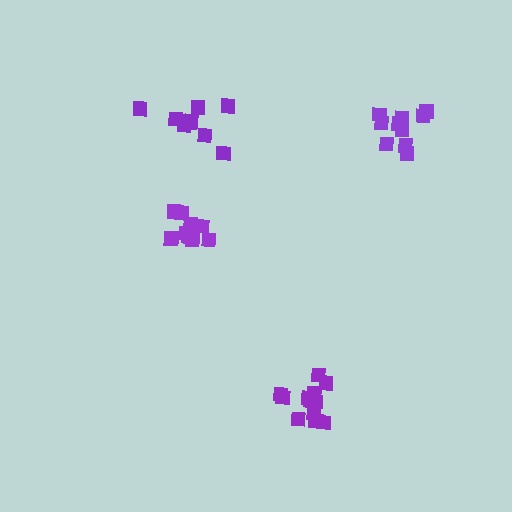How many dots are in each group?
Group 1: 12 dots, Group 2: 12 dots, Group 3: 9 dots, Group 4: 11 dots (44 total).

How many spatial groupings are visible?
There are 4 spatial groupings.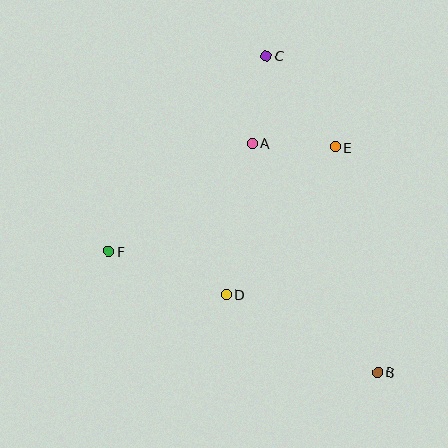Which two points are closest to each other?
Points A and E are closest to each other.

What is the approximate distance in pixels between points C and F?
The distance between C and F is approximately 251 pixels.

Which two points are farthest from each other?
Points B and C are farthest from each other.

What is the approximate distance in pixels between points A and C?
The distance between A and C is approximately 88 pixels.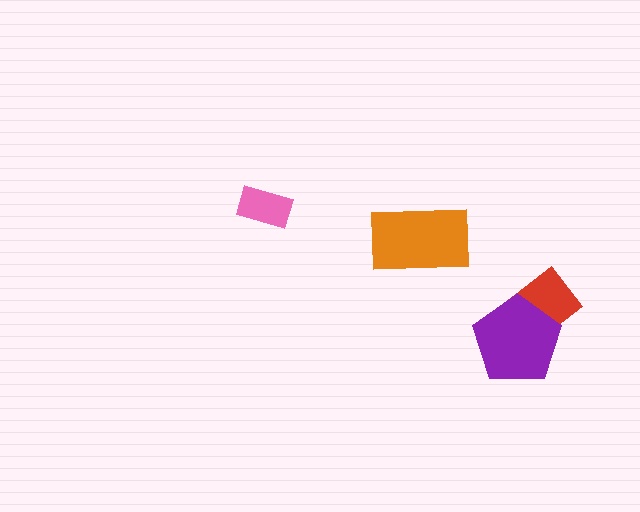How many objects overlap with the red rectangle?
1 object overlaps with the red rectangle.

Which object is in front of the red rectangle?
The purple pentagon is in front of the red rectangle.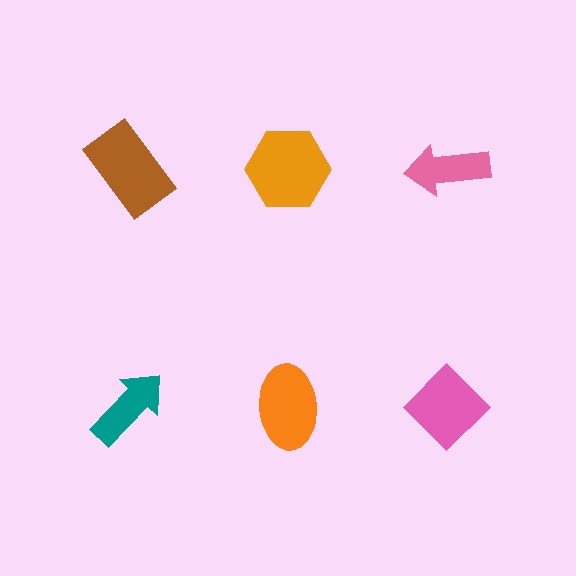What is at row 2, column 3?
A pink diamond.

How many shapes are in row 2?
3 shapes.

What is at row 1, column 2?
An orange hexagon.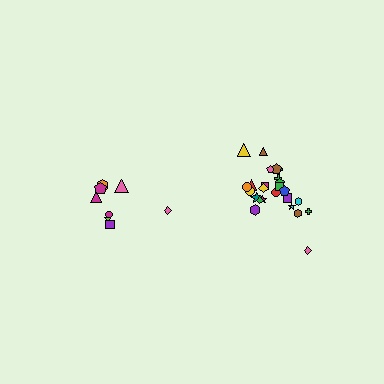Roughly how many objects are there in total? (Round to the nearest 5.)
Roughly 35 objects in total.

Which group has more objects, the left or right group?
The right group.